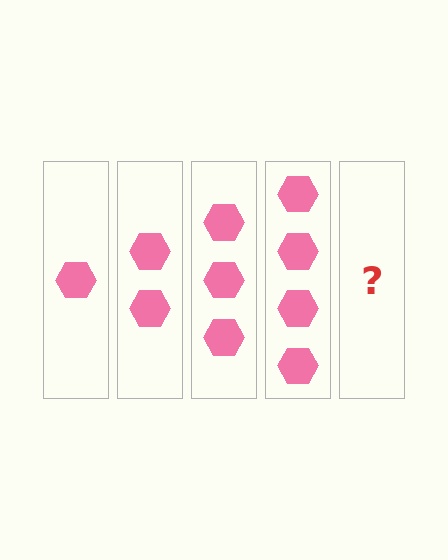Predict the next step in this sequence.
The next step is 5 hexagons.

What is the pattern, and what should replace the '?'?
The pattern is that each step adds one more hexagon. The '?' should be 5 hexagons.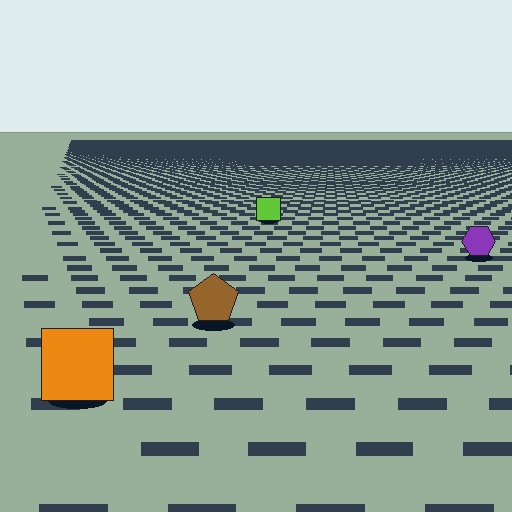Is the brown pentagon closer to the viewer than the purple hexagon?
Yes. The brown pentagon is closer — you can tell from the texture gradient: the ground texture is coarser near it.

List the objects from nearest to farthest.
From nearest to farthest: the orange square, the brown pentagon, the purple hexagon, the lime square.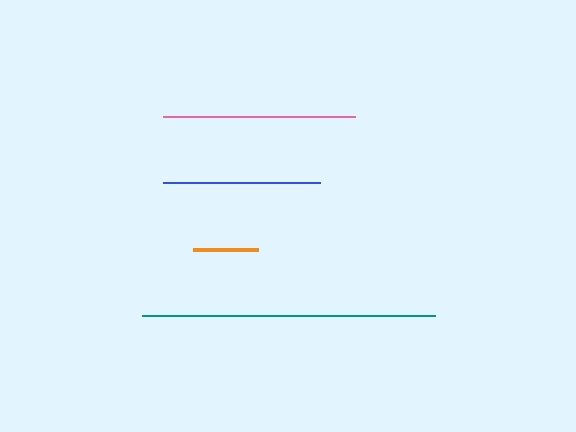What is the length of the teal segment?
The teal segment is approximately 293 pixels long.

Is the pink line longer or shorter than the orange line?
The pink line is longer than the orange line.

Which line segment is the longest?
The teal line is the longest at approximately 293 pixels.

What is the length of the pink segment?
The pink segment is approximately 191 pixels long.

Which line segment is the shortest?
The orange line is the shortest at approximately 66 pixels.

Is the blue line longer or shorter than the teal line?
The teal line is longer than the blue line.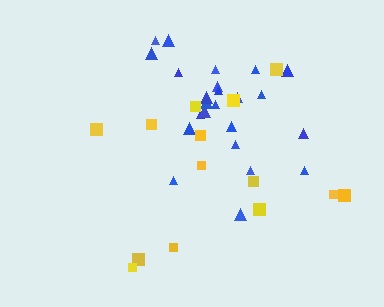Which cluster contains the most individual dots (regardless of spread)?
Blue (24).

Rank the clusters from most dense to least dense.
blue, yellow.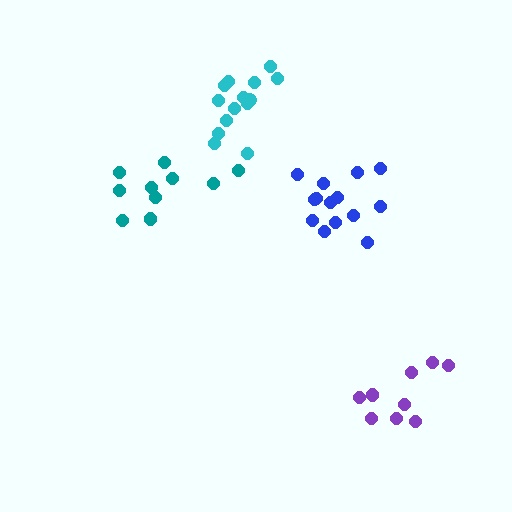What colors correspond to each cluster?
The clusters are colored: blue, purple, teal, cyan.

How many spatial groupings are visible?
There are 4 spatial groupings.